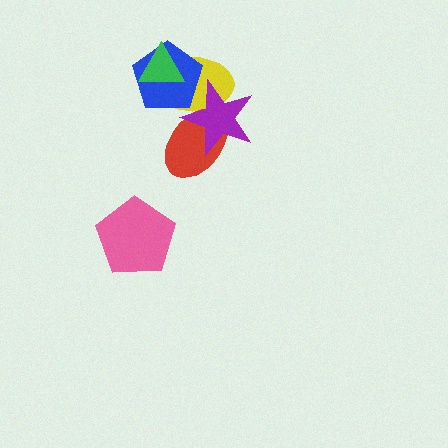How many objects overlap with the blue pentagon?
3 objects overlap with the blue pentagon.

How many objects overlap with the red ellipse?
2 objects overlap with the red ellipse.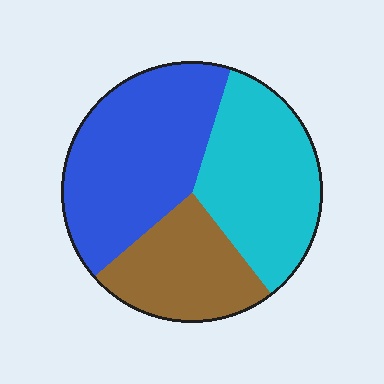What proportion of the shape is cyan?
Cyan takes up between a quarter and a half of the shape.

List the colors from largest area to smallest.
From largest to smallest: blue, cyan, brown.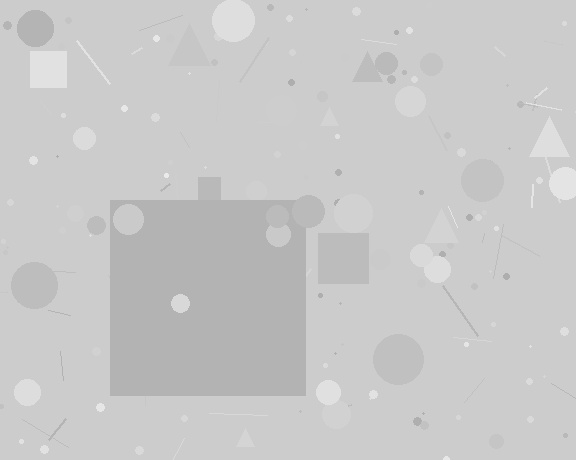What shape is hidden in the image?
A square is hidden in the image.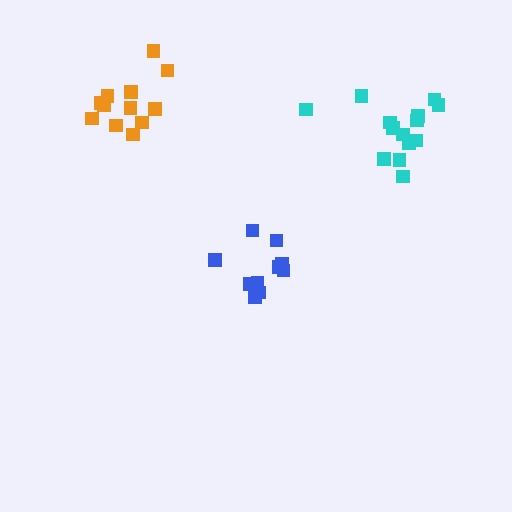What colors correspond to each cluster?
The clusters are colored: blue, cyan, orange.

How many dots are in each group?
Group 1: 10 dots, Group 2: 14 dots, Group 3: 12 dots (36 total).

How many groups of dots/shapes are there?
There are 3 groups.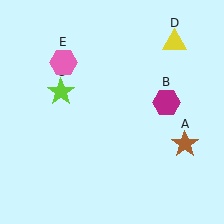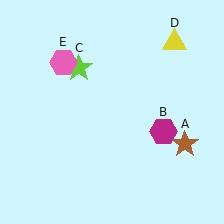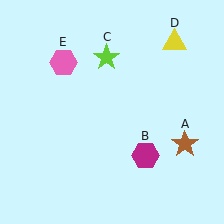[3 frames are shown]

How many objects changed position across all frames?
2 objects changed position: magenta hexagon (object B), lime star (object C).